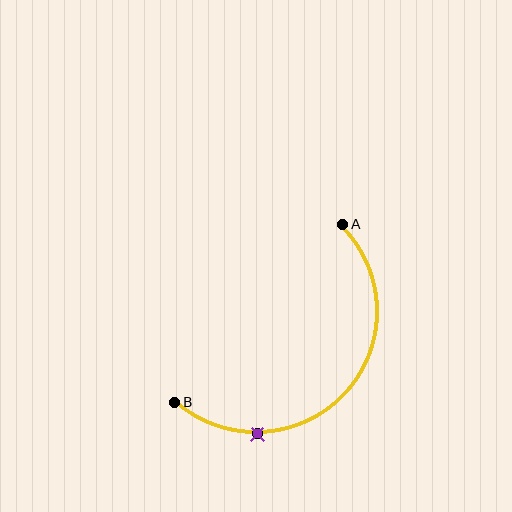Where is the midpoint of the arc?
The arc midpoint is the point on the curve farthest from the straight line joining A and B. It sits below and to the right of that line.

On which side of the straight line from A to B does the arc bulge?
The arc bulges below and to the right of the straight line connecting A and B.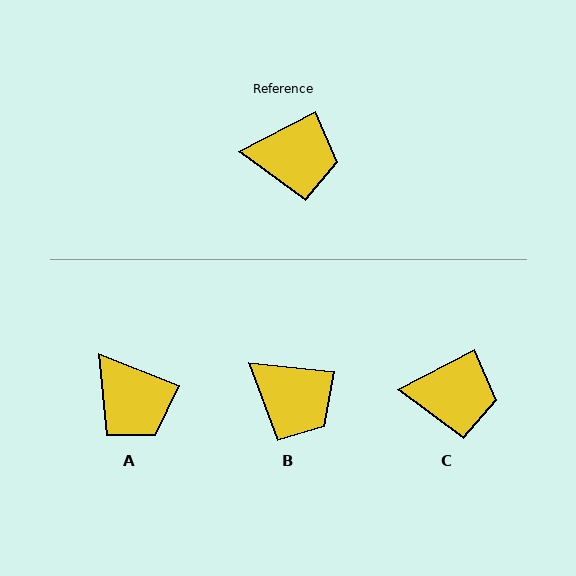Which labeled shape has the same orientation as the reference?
C.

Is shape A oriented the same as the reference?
No, it is off by about 49 degrees.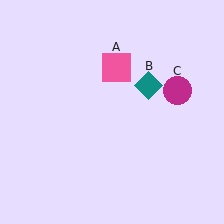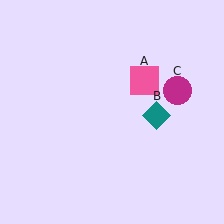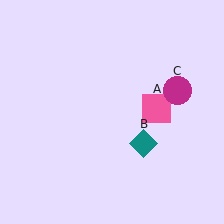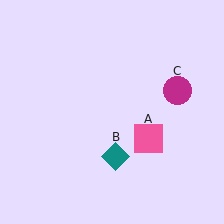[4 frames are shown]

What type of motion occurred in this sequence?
The pink square (object A), teal diamond (object B) rotated clockwise around the center of the scene.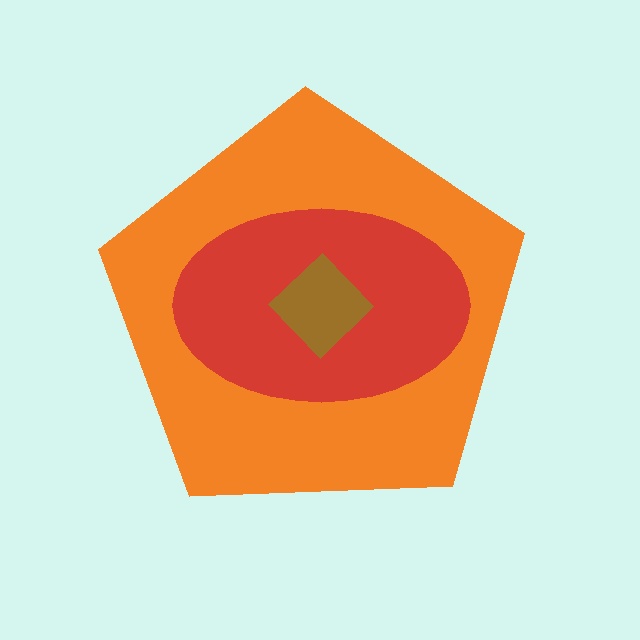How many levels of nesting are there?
3.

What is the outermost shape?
The orange pentagon.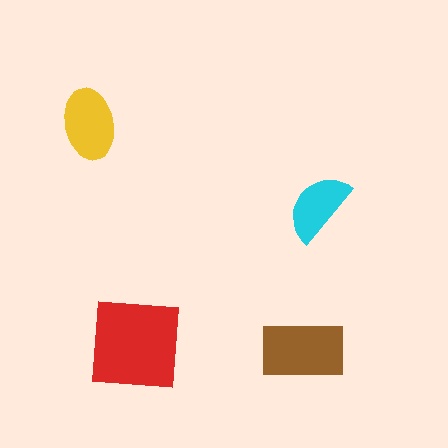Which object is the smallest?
The cyan semicircle.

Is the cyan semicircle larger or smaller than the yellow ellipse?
Smaller.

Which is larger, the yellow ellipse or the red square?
The red square.